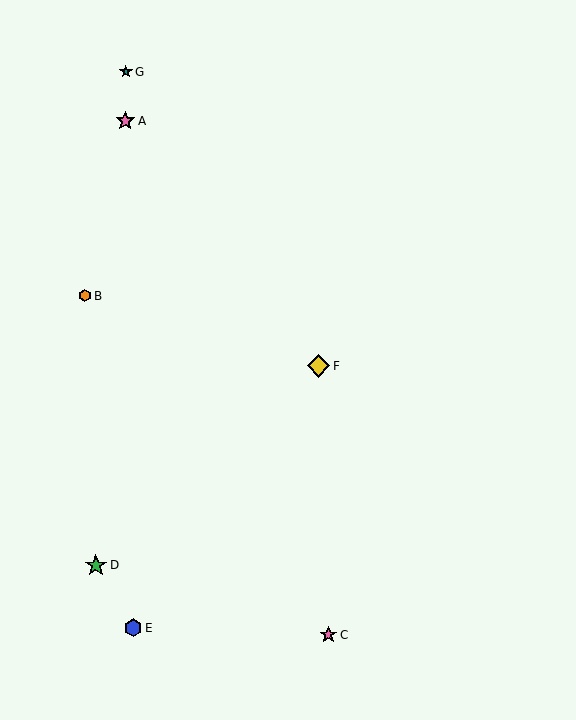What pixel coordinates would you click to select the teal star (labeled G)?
Click at (126, 72) to select the teal star G.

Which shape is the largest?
The yellow diamond (labeled F) is the largest.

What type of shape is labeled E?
Shape E is a blue hexagon.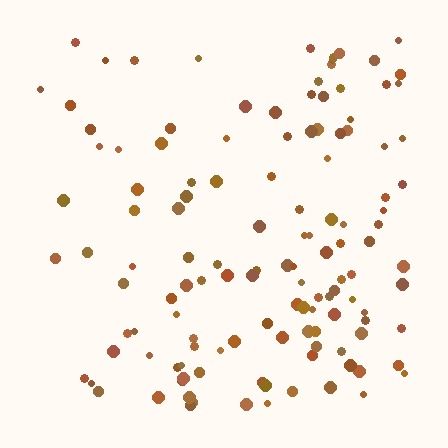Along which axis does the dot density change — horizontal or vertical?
Horizontal.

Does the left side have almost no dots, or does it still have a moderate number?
Still a moderate number, just noticeably fewer than the right.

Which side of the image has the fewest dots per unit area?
The left.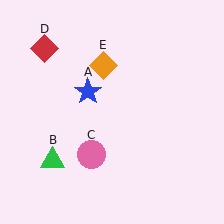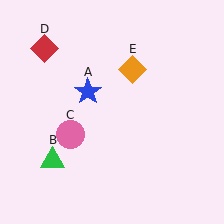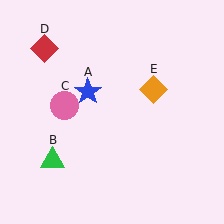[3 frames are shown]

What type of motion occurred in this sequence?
The pink circle (object C), orange diamond (object E) rotated clockwise around the center of the scene.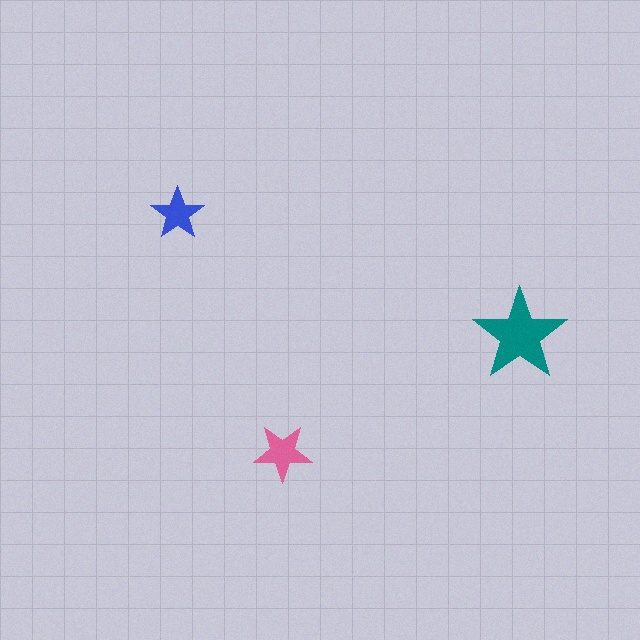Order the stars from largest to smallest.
the teal one, the pink one, the blue one.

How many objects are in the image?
There are 3 objects in the image.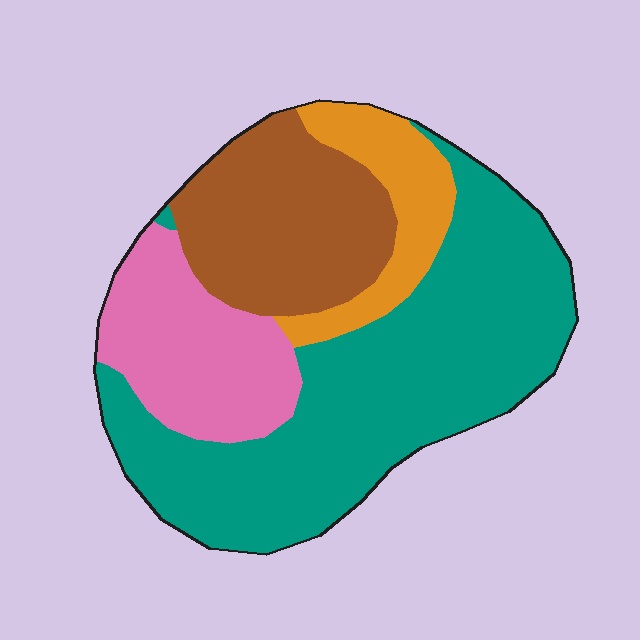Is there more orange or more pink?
Pink.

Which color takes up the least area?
Orange, at roughly 10%.